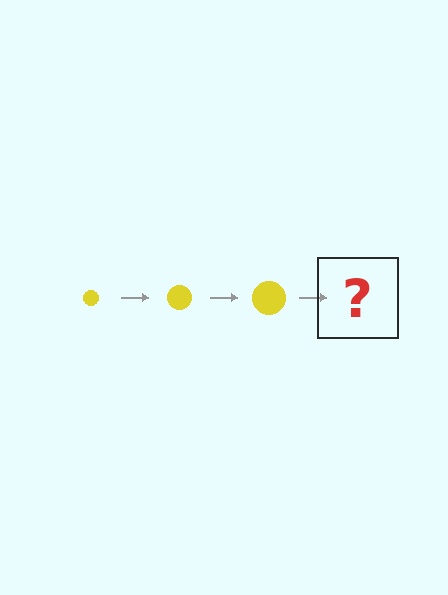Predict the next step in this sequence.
The next step is a yellow circle, larger than the previous one.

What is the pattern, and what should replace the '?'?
The pattern is that the circle gets progressively larger each step. The '?' should be a yellow circle, larger than the previous one.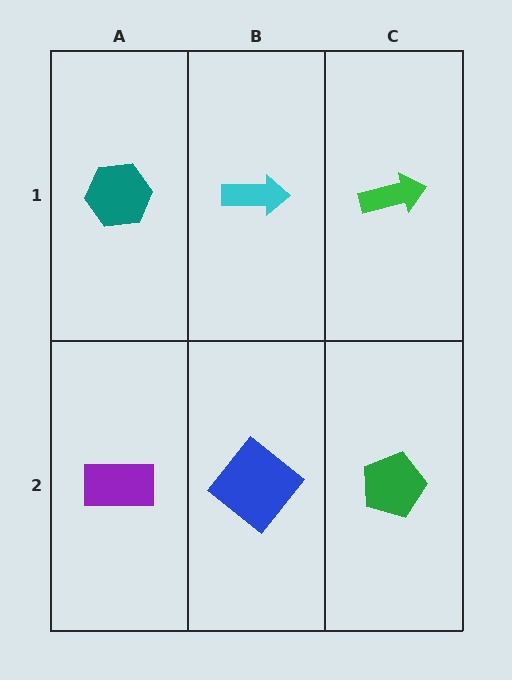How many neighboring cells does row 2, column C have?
2.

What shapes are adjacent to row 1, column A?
A purple rectangle (row 2, column A), a cyan arrow (row 1, column B).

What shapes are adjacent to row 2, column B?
A cyan arrow (row 1, column B), a purple rectangle (row 2, column A), a green pentagon (row 2, column C).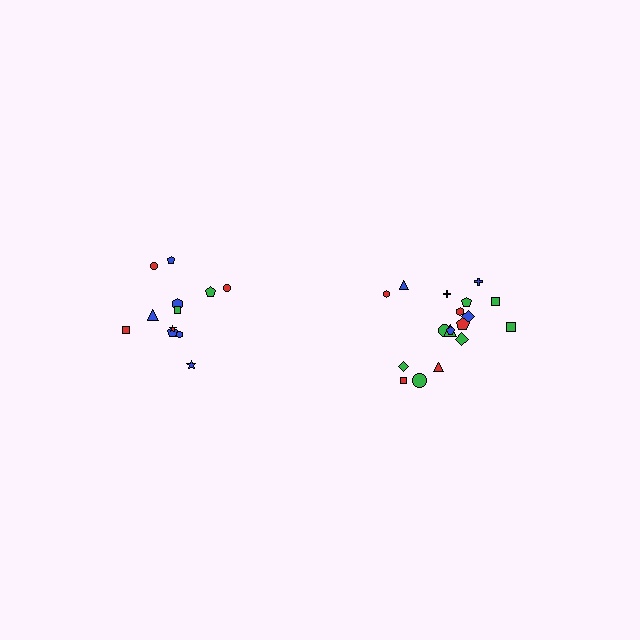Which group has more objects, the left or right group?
The right group.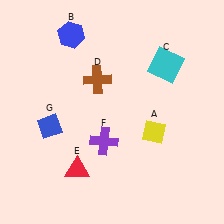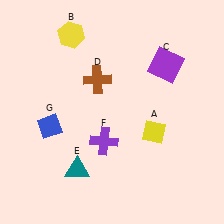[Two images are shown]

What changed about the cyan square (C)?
In Image 1, C is cyan. In Image 2, it changed to purple.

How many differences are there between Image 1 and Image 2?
There are 3 differences between the two images.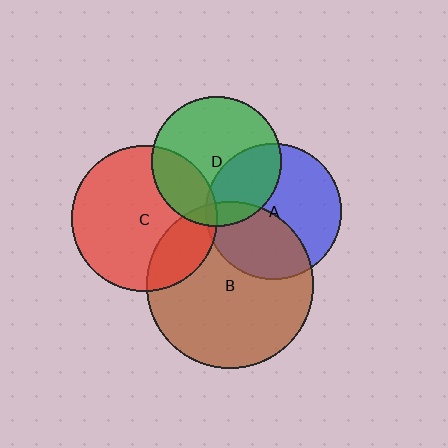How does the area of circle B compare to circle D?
Approximately 1.6 times.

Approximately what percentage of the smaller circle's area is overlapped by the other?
Approximately 5%.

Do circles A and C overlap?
Yes.